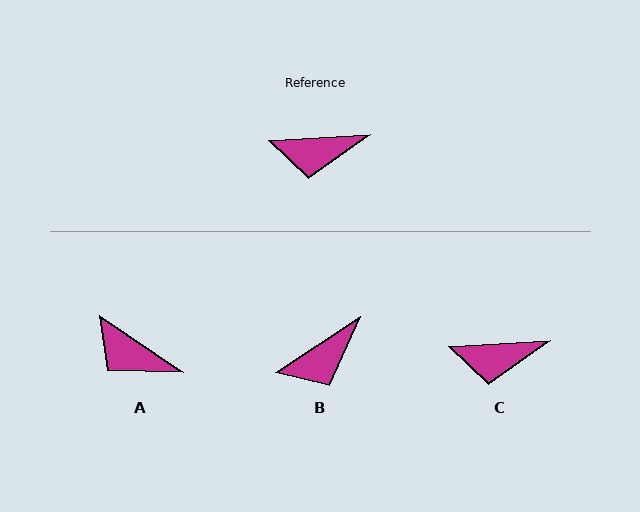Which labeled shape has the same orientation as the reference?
C.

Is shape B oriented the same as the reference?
No, it is off by about 29 degrees.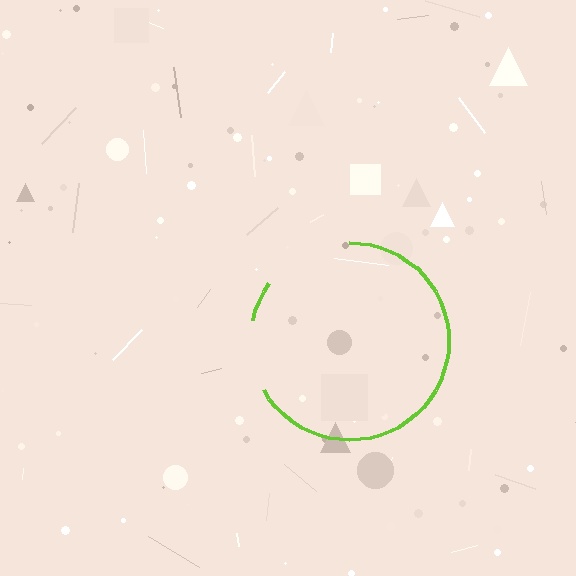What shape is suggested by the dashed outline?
The dashed outline suggests a circle.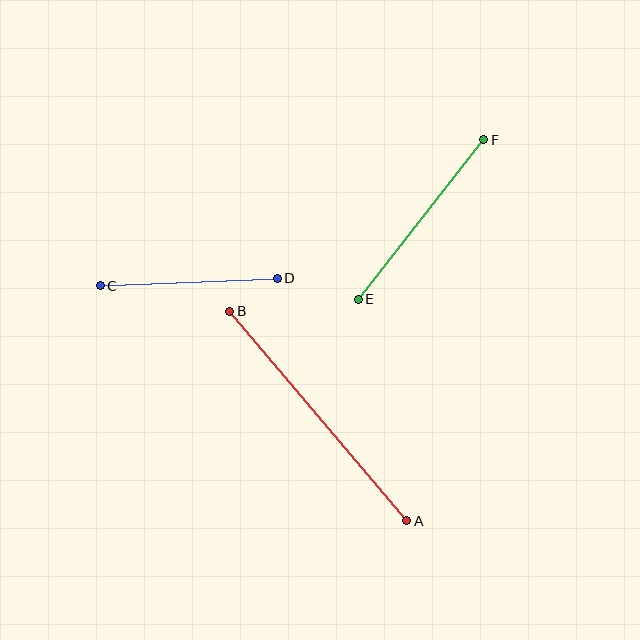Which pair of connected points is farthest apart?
Points A and B are farthest apart.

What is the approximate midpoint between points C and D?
The midpoint is at approximately (189, 282) pixels.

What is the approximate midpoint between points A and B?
The midpoint is at approximately (318, 416) pixels.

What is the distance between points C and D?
The distance is approximately 177 pixels.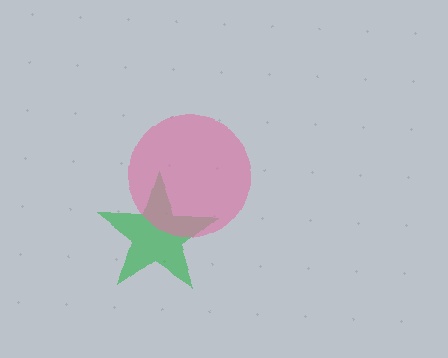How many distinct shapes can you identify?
There are 2 distinct shapes: a green star, a pink circle.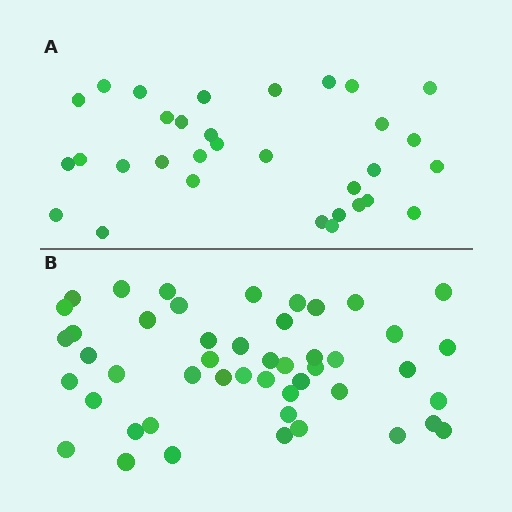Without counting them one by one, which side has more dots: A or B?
Region B (the bottom region) has more dots.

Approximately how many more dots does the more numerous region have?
Region B has approximately 15 more dots than region A.